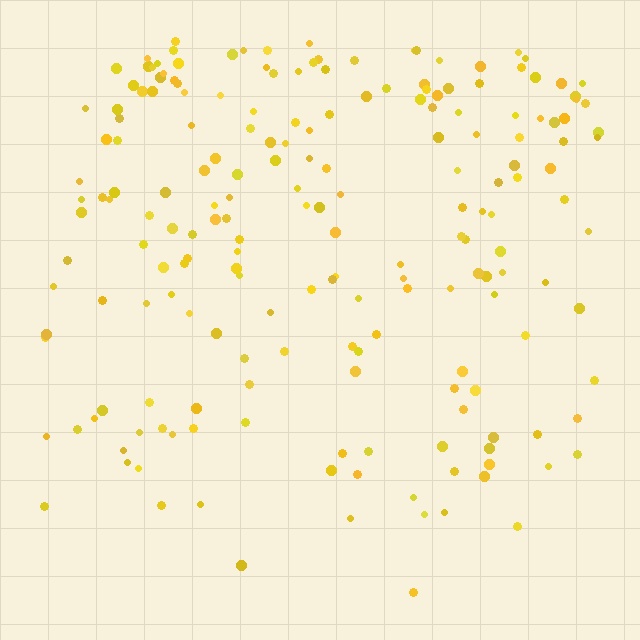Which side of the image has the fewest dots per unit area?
The bottom.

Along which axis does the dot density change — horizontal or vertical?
Vertical.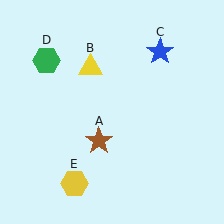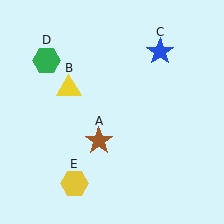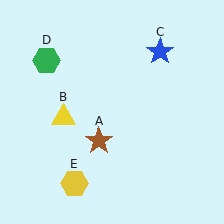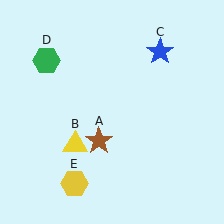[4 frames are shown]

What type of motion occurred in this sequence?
The yellow triangle (object B) rotated counterclockwise around the center of the scene.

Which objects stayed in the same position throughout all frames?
Brown star (object A) and blue star (object C) and green hexagon (object D) and yellow hexagon (object E) remained stationary.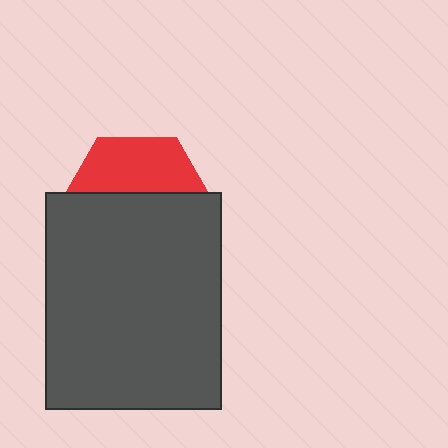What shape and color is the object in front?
The object in front is a dark gray rectangle.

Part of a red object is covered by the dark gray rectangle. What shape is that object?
It is a hexagon.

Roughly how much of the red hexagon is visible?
A small part of it is visible (roughly 37%).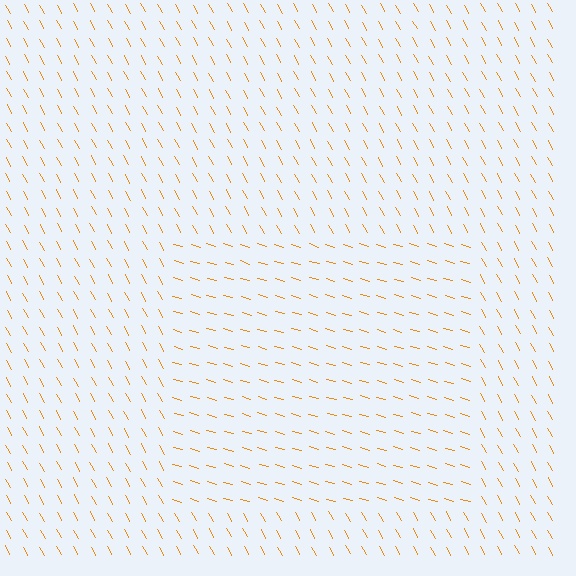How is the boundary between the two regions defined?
The boundary is defined purely by a change in line orientation (approximately 45 degrees difference). All lines are the same color and thickness.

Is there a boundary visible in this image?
Yes, there is a texture boundary formed by a change in line orientation.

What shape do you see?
I see a rectangle.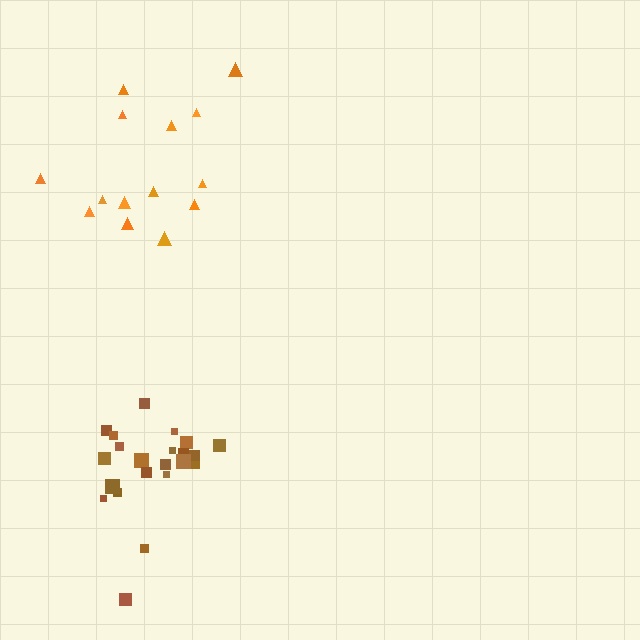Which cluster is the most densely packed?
Brown.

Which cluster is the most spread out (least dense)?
Orange.